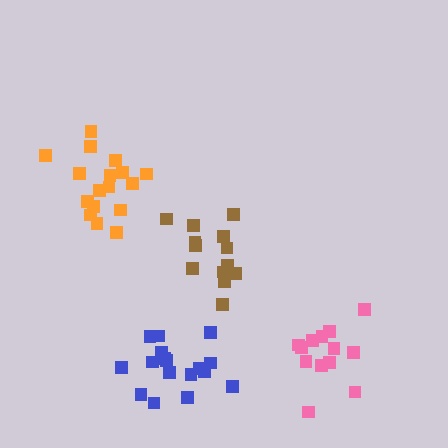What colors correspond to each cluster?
The clusters are colored: orange, pink, blue, brown.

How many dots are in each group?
Group 1: 17 dots, Group 2: 13 dots, Group 3: 17 dots, Group 4: 14 dots (61 total).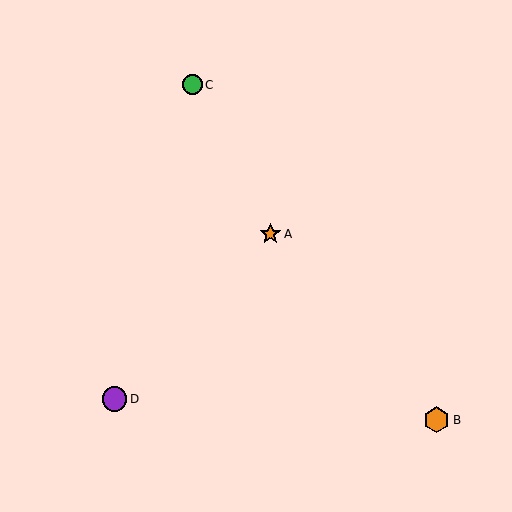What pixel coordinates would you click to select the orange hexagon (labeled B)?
Click at (437, 420) to select the orange hexagon B.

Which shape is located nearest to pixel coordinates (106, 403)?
The purple circle (labeled D) at (115, 399) is nearest to that location.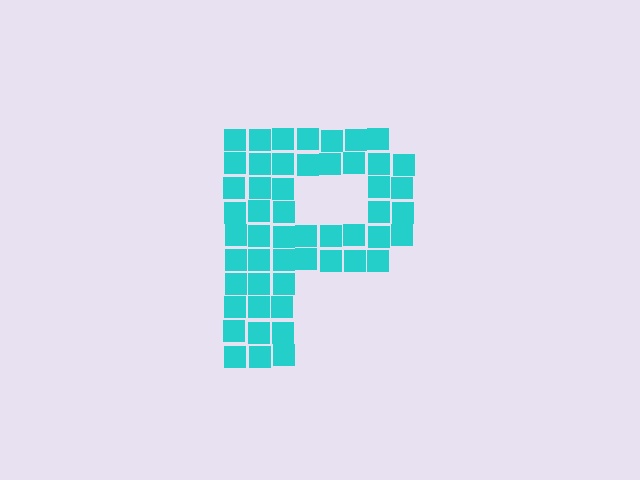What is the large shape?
The large shape is the letter P.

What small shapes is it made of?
It is made of small squares.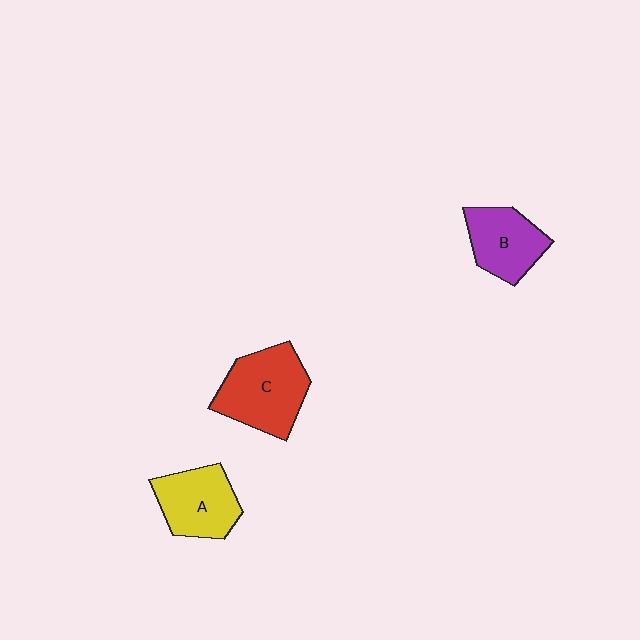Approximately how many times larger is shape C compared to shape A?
Approximately 1.3 times.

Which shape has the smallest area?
Shape B (purple).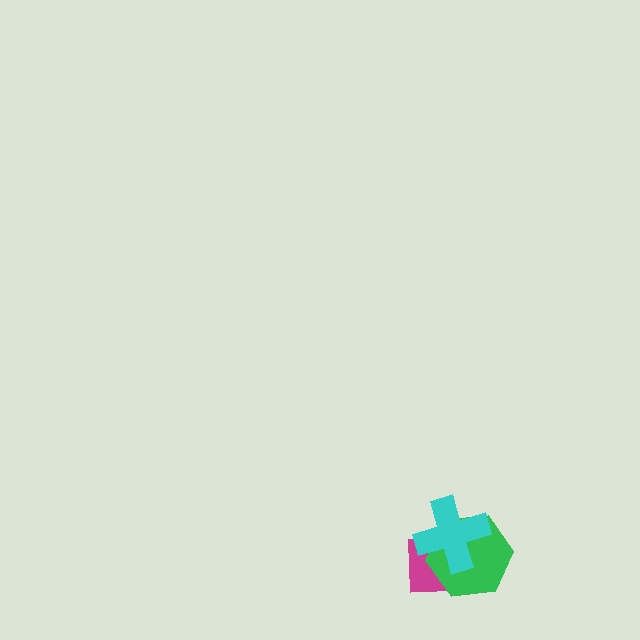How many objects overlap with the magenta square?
2 objects overlap with the magenta square.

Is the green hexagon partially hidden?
Yes, it is partially covered by another shape.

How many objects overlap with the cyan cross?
2 objects overlap with the cyan cross.